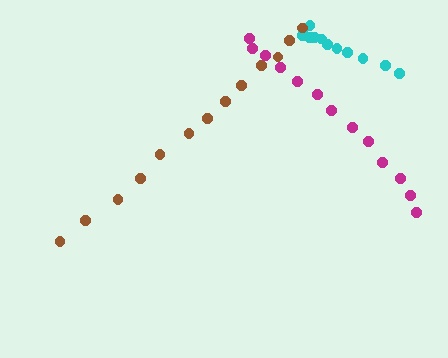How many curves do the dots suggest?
There are 3 distinct paths.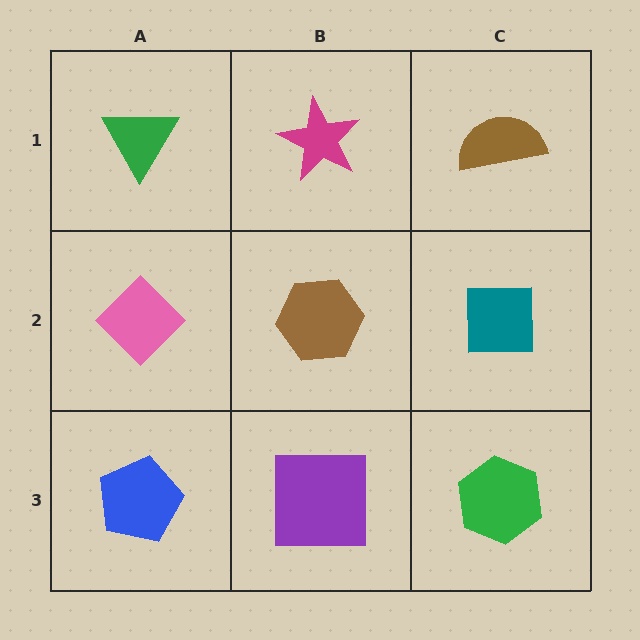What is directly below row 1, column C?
A teal square.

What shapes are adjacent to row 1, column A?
A pink diamond (row 2, column A), a magenta star (row 1, column B).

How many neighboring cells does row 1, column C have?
2.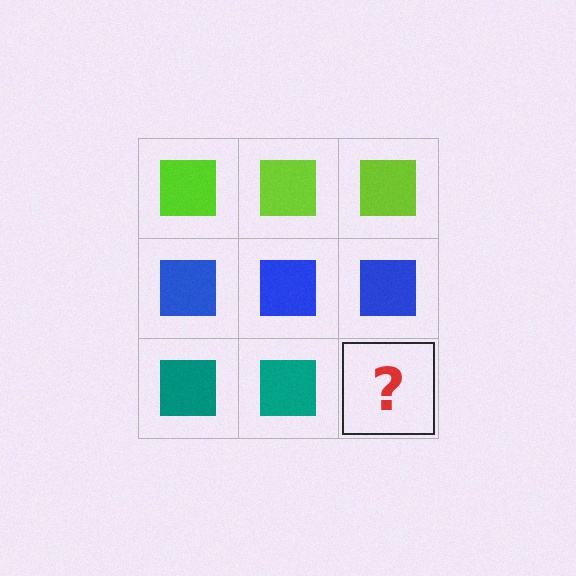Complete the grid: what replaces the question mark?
The question mark should be replaced with a teal square.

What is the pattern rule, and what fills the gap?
The rule is that each row has a consistent color. The gap should be filled with a teal square.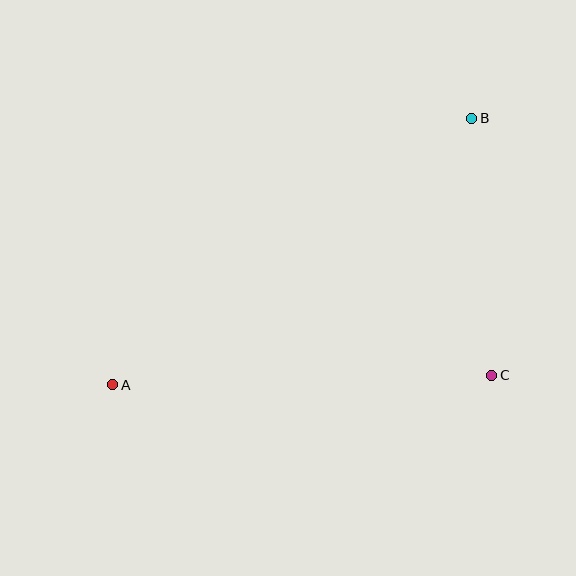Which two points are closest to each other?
Points B and C are closest to each other.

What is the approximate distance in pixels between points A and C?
The distance between A and C is approximately 380 pixels.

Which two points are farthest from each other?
Points A and B are farthest from each other.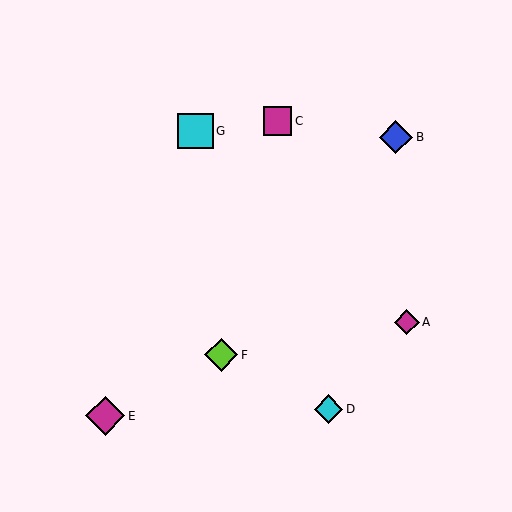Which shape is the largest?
The magenta diamond (labeled E) is the largest.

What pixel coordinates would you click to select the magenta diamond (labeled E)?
Click at (105, 416) to select the magenta diamond E.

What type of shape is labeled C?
Shape C is a magenta square.